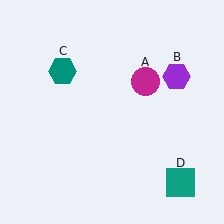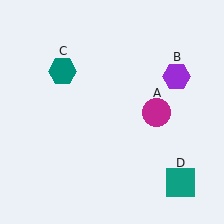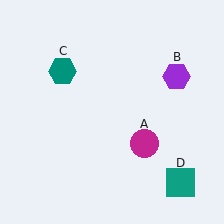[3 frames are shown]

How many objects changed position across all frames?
1 object changed position: magenta circle (object A).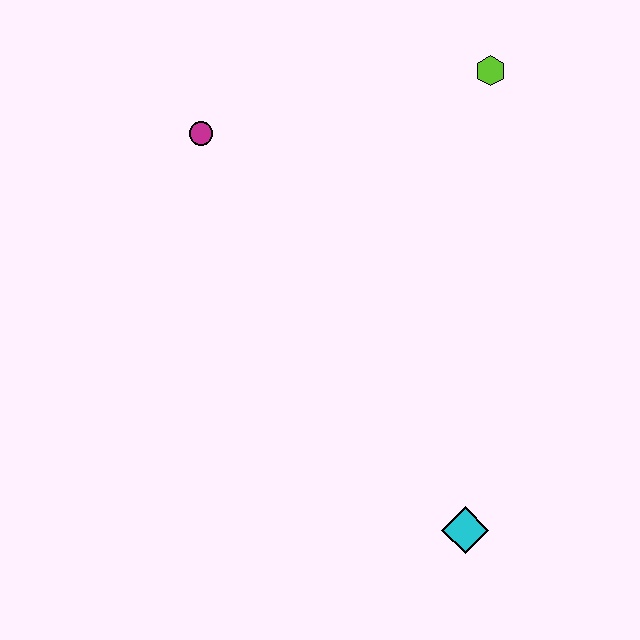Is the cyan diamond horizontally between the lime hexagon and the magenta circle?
Yes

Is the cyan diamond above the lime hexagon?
No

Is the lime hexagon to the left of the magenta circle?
No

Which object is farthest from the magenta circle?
The cyan diamond is farthest from the magenta circle.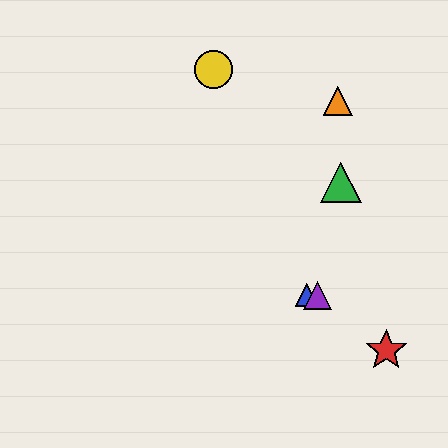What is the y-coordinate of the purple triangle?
The purple triangle is at y≈295.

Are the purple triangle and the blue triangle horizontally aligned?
Yes, both are at y≈295.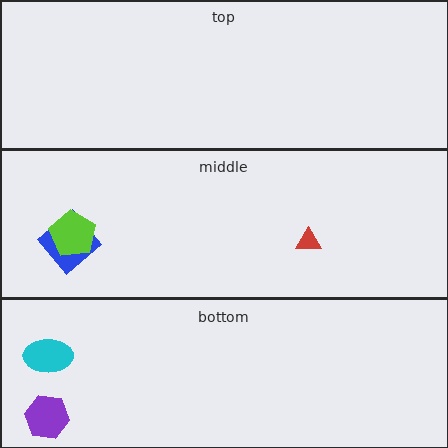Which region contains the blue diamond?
The middle region.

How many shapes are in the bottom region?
2.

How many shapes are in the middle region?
3.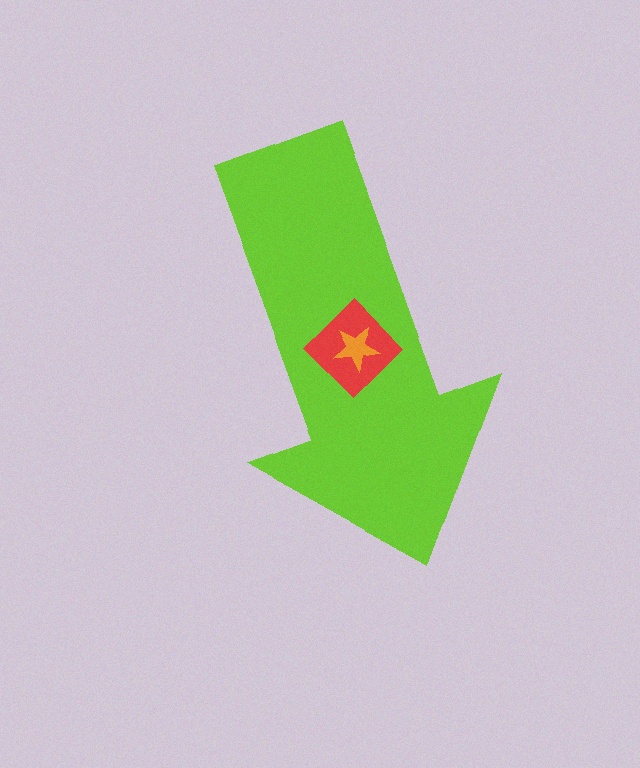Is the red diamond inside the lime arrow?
Yes.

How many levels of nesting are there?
3.